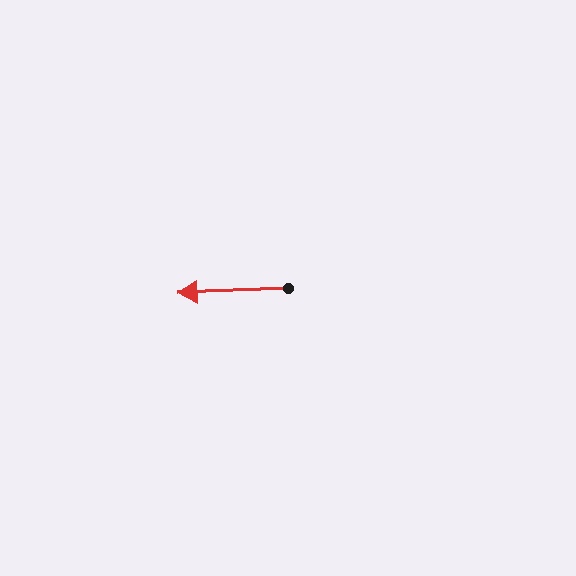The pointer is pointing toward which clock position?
Roughly 9 o'clock.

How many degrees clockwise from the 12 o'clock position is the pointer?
Approximately 267 degrees.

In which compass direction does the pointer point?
West.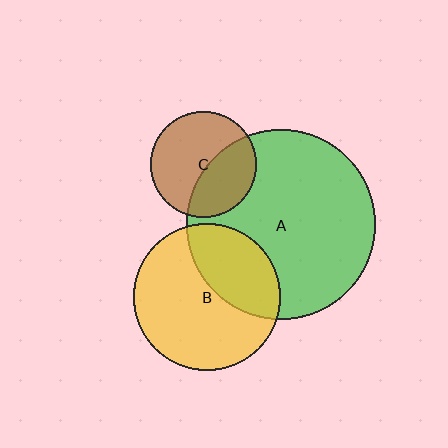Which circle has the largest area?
Circle A (green).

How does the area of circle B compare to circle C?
Approximately 1.9 times.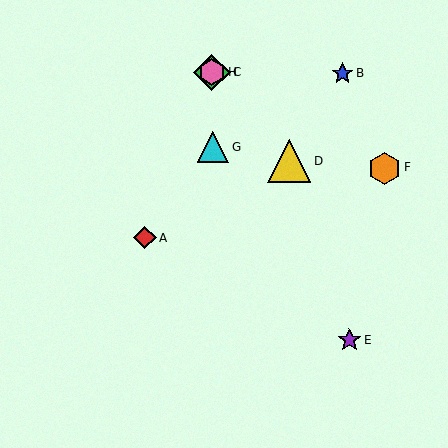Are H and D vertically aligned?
No, H is at x≈212 and D is at x≈289.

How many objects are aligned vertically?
3 objects (C, G, H) are aligned vertically.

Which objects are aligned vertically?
Objects C, G, H are aligned vertically.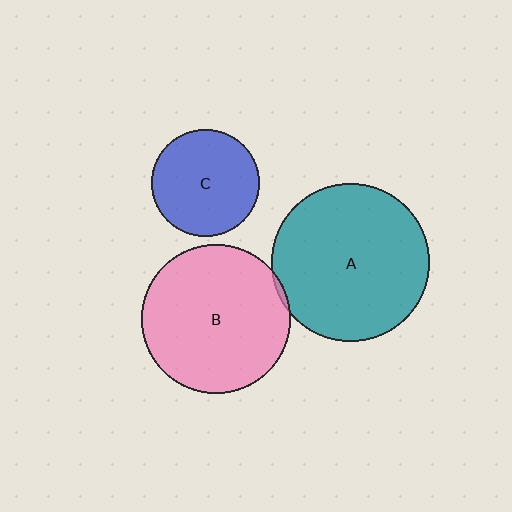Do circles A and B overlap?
Yes.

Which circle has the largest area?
Circle A (teal).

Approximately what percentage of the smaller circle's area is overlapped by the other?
Approximately 5%.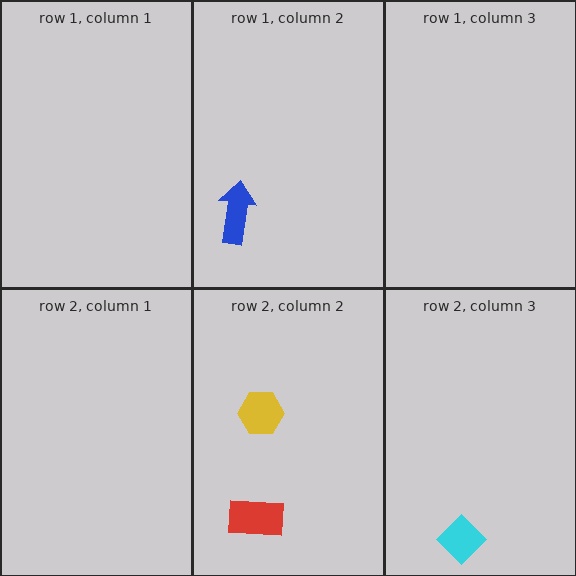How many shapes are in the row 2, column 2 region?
2.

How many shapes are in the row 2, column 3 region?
1.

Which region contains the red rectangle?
The row 2, column 2 region.